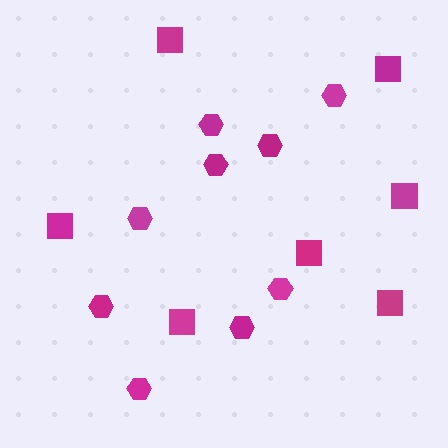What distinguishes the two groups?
There are 2 groups: one group of hexagons (9) and one group of squares (7).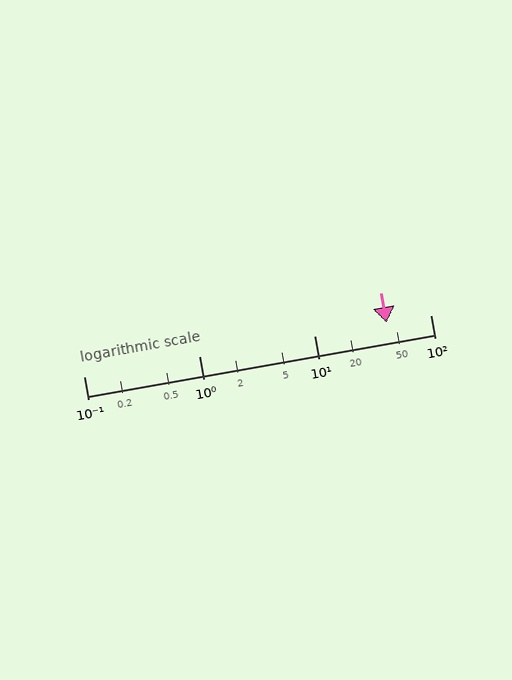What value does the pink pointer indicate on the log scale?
The pointer indicates approximately 42.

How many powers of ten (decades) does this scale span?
The scale spans 3 decades, from 0.1 to 100.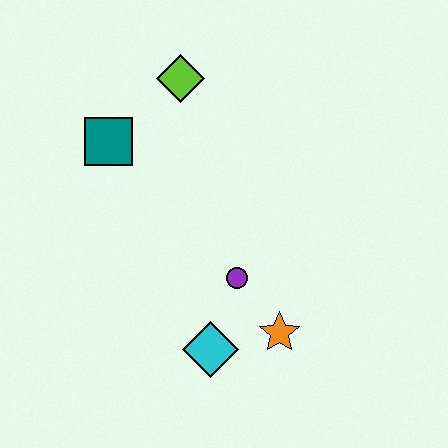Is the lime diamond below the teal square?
No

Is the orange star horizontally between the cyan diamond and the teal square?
No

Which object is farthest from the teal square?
The orange star is farthest from the teal square.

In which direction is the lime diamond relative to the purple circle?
The lime diamond is above the purple circle.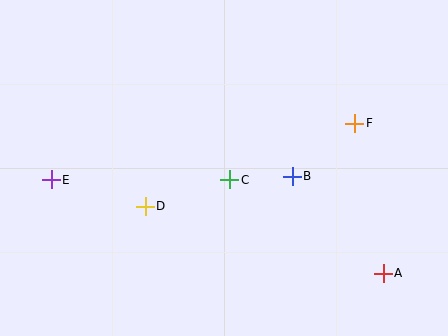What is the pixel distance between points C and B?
The distance between C and B is 63 pixels.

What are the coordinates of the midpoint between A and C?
The midpoint between A and C is at (306, 227).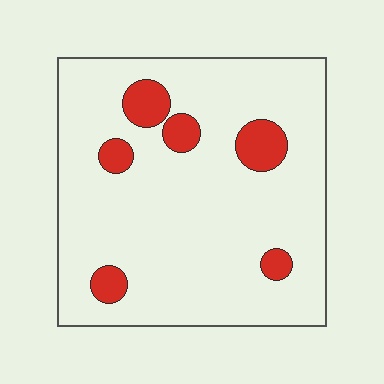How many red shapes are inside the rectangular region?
6.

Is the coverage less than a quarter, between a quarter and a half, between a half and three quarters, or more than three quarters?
Less than a quarter.